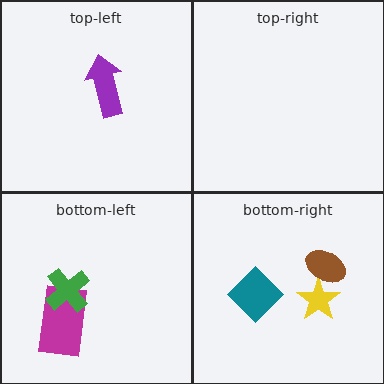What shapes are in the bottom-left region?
The magenta rectangle, the green cross.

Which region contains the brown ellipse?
The bottom-right region.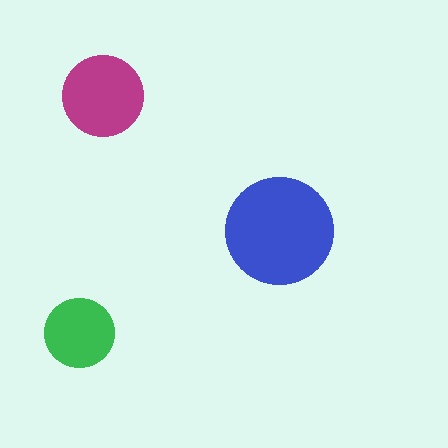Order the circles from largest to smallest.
the blue one, the magenta one, the green one.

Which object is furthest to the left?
The green circle is leftmost.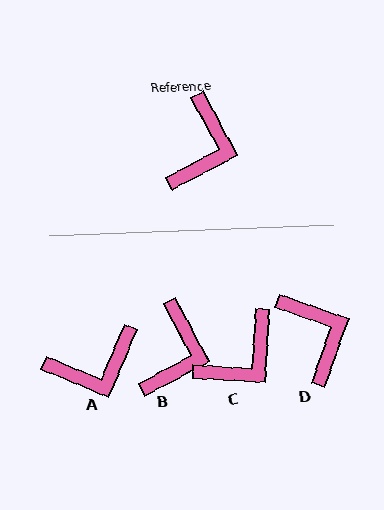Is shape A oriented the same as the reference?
No, it is off by about 50 degrees.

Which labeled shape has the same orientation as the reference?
B.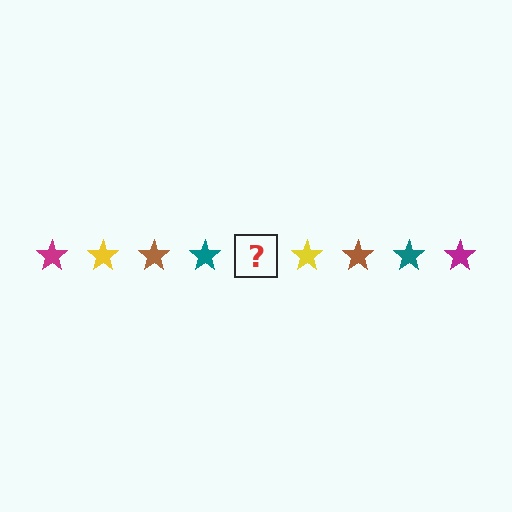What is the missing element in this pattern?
The missing element is a magenta star.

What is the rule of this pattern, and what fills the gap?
The rule is that the pattern cycles through magenta, yellow, brown, teal stars. The gap should be filled with a magenta star.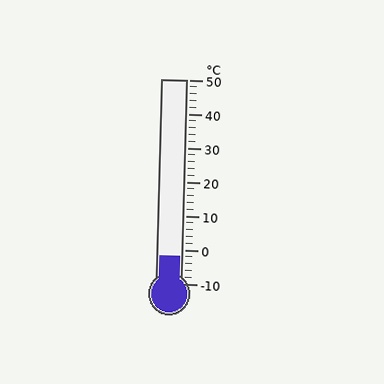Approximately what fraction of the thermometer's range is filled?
The thermometer is filled to approximately 15% of its range.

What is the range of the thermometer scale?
The thermometer scale ranges from -10°C to 50°C.